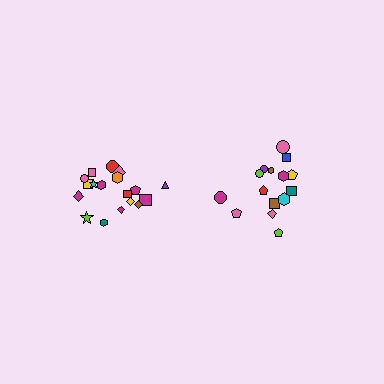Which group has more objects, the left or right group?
The left group.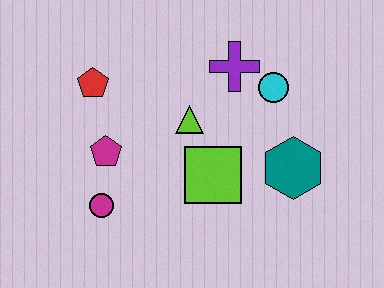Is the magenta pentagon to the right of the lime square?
No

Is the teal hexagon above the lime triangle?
No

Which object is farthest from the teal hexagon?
The red pentagon is farthest from the teal hexagon.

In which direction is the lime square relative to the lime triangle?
The lime square is below the lime triangle.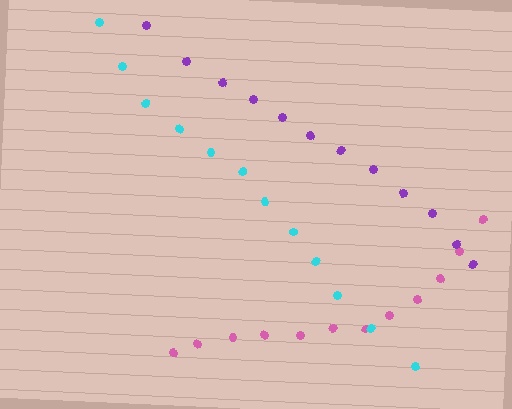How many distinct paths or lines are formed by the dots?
There are 3 distinct paths.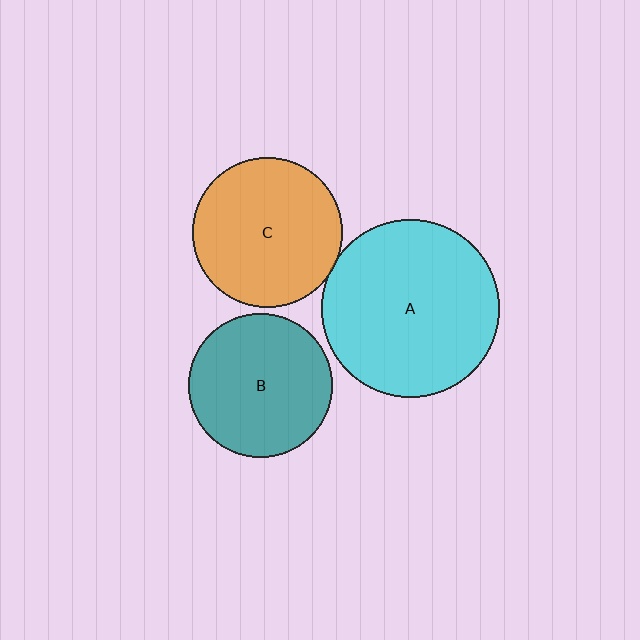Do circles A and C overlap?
Yes.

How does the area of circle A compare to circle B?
Approximately 1.5 times.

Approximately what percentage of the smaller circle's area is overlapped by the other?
Approximately 5%.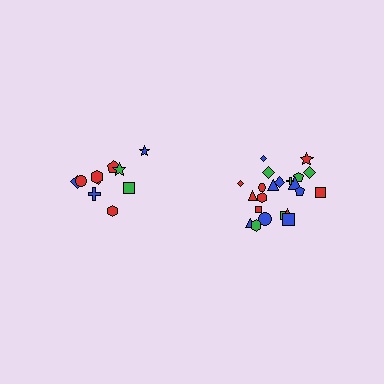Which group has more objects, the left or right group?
The right group.